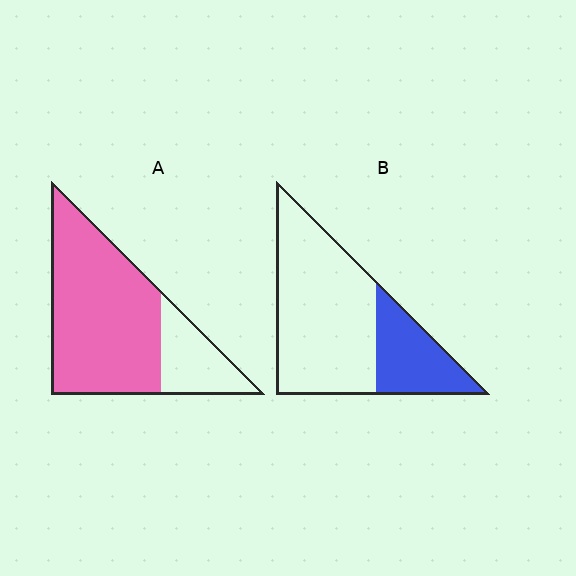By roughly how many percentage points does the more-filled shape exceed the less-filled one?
By roughly 50 percentage points (A over B).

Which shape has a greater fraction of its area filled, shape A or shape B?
Shape A.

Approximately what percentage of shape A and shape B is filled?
A is approximately 75% and B is approximately 30%.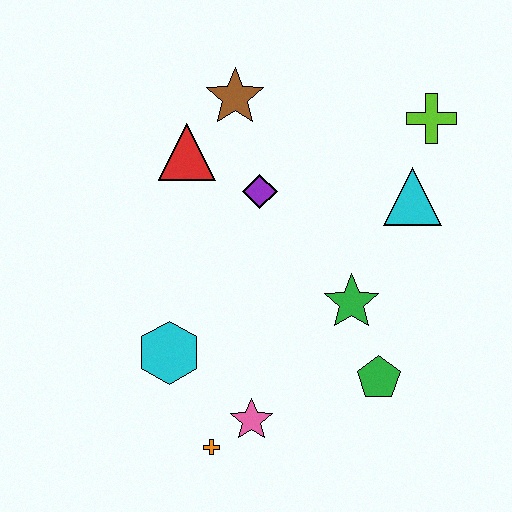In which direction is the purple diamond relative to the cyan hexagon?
The purple diamond is above the cyan hexagon.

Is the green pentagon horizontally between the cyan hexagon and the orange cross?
No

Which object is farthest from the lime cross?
The orange cross is farthest from the lime cross.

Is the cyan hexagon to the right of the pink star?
No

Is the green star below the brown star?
Yes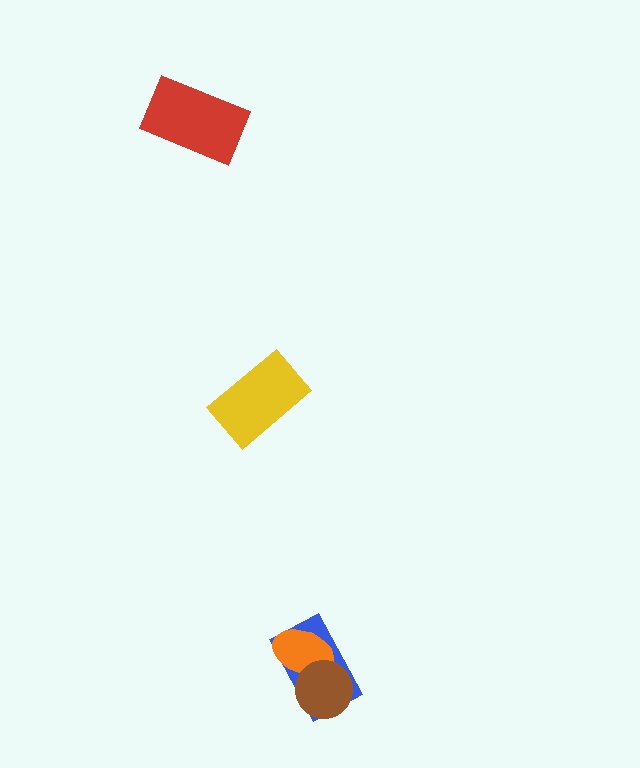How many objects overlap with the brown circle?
2 objects overlap with the brown circle.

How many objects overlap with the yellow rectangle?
0 objects overlap with the yellow rectangle.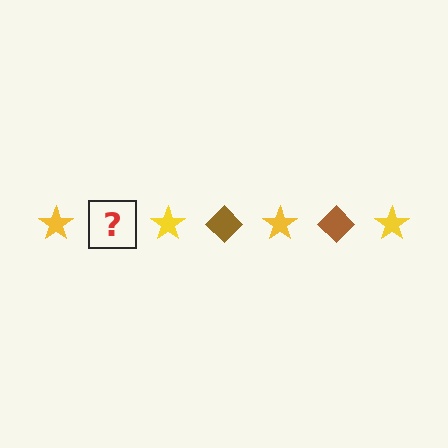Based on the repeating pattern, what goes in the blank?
The blank should be a brown diamond.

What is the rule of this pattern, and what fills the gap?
The rule is that the pattern alternates between yellow star and brown diamond. The gap should be filled with a brown diamond.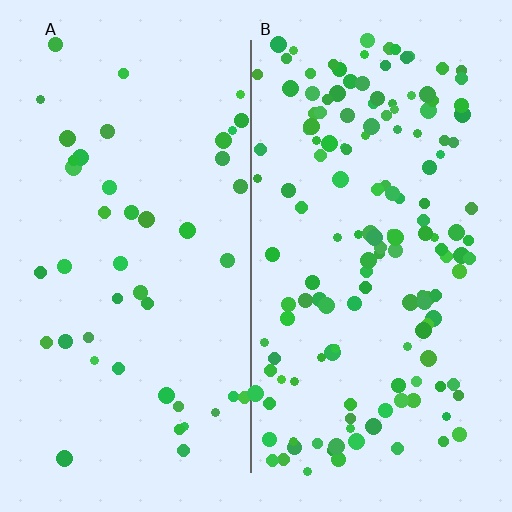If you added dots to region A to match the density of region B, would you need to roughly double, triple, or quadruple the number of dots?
Approximately triple.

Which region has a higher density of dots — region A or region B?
B (the right).